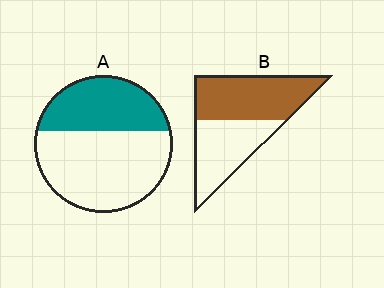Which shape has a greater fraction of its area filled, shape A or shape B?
Shape B.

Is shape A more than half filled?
No.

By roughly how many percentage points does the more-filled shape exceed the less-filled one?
By roughly 15 percentage points (B over A).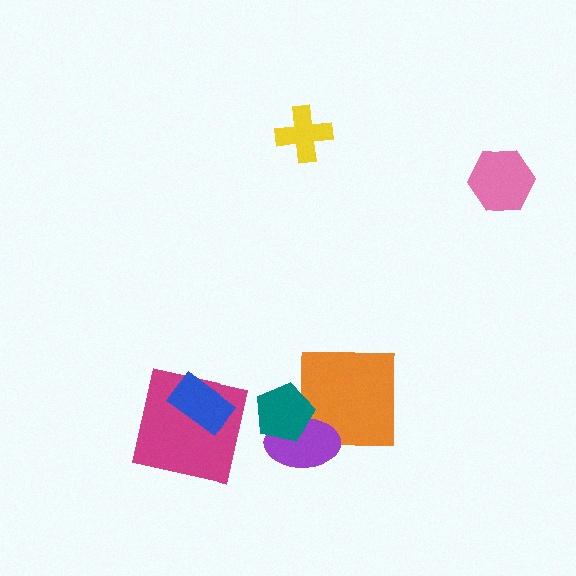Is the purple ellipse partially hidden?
Yes, it is partially covered by another shape.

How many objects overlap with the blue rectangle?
1 object overlaps with the blue rectangle.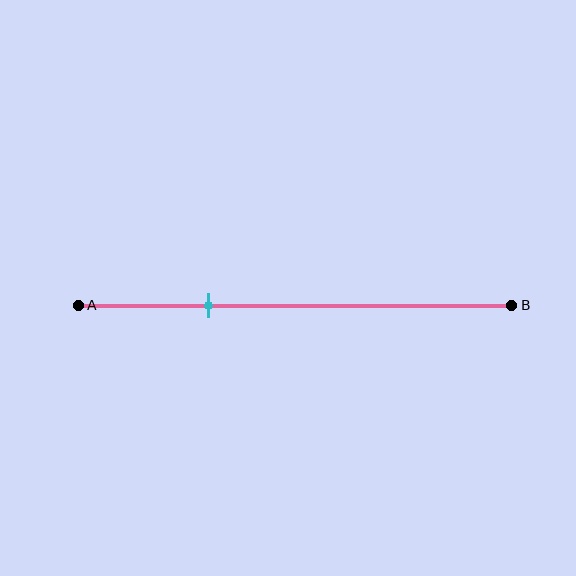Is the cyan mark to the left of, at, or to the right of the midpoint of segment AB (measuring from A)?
The cyan mark is to the left of the midpoint of segment AB.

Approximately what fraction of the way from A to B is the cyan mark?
The cyan mark is approximately 30% of the way from A to B.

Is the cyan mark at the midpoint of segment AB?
No, the mark is at about 30% from A, not at the 50% midpoint.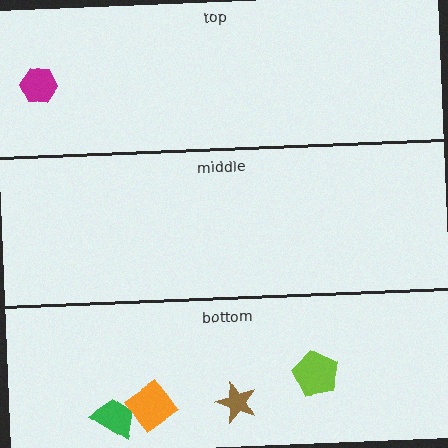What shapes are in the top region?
The magenta hexagon.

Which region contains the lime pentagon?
The bottom region.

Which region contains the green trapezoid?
The bottom region.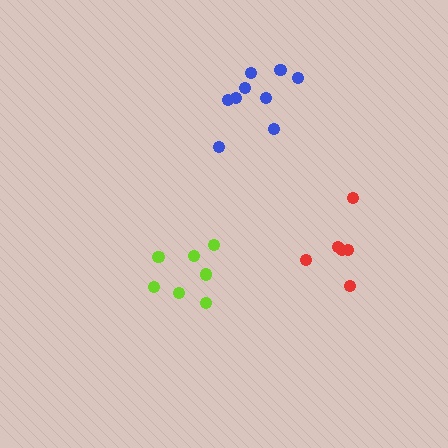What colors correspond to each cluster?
The clusters are colored: blue, lime, red.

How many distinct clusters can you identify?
There are 3 distinct clusters.